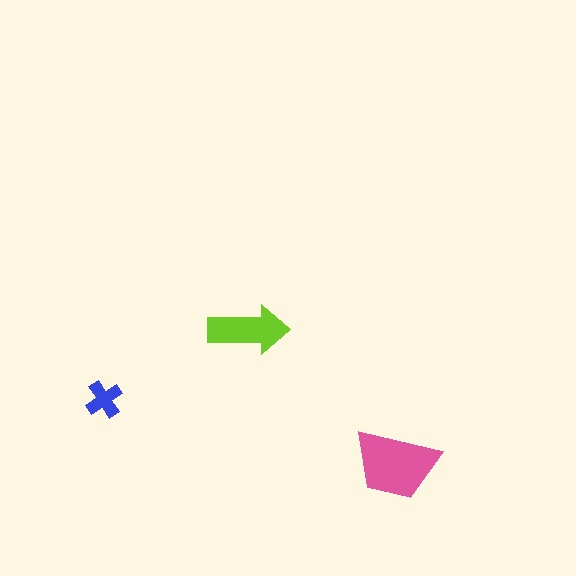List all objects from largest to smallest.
The pink trapezoid, the lime arrow, the blue cross.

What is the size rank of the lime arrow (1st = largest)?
2nd.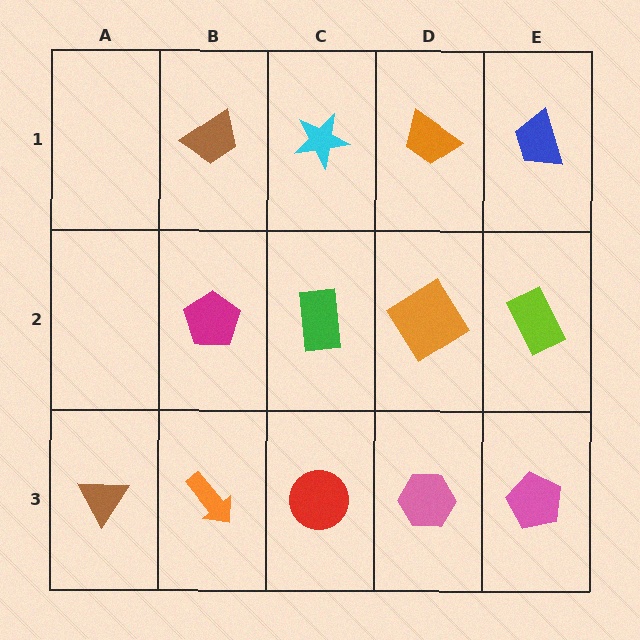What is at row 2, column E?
A lime rectangle.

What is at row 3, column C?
A red circle.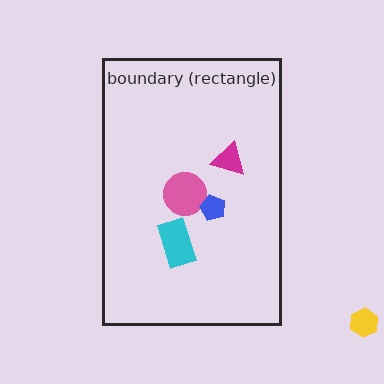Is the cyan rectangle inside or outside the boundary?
Inside.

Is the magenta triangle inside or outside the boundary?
Inside.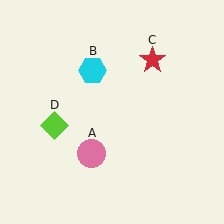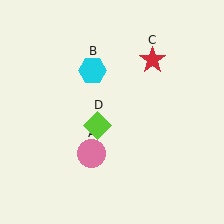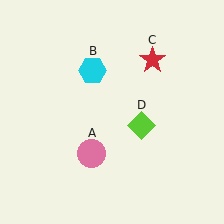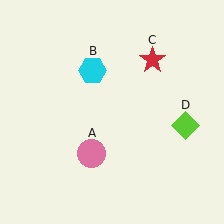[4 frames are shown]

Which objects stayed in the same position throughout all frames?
Pink circle (object A) and cyan hexagon (object B) and red star (object C) remained stationary.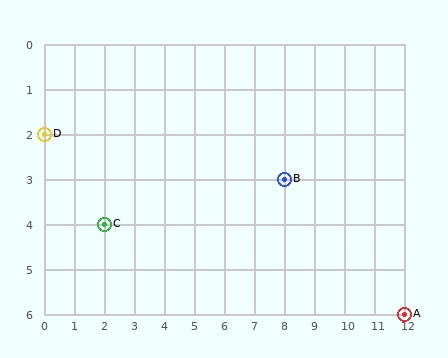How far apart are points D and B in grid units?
Points D and B are 8 columns and 1 row apart (about 8.1 grid units diagonally).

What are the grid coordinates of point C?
Point C is at grid coordinates (2, 4).